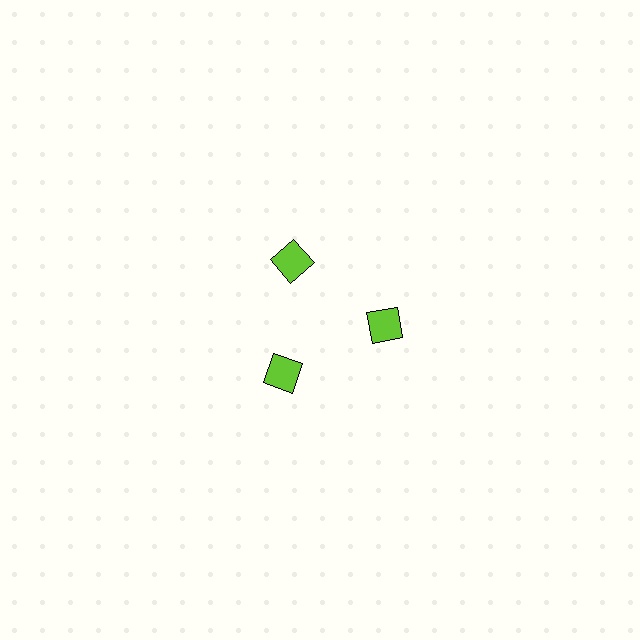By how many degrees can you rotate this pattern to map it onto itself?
The pattern maps onto itself every 120 degrees of rotation.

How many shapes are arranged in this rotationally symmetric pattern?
There are 3 shapes, arranged in 3 groups of 1.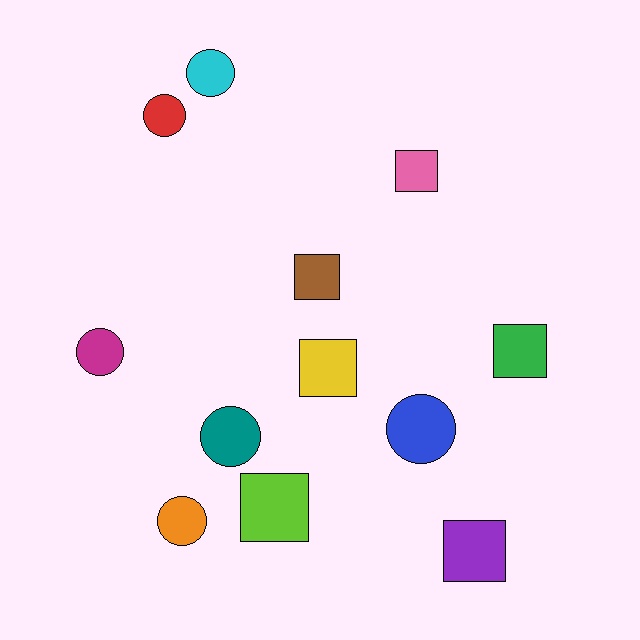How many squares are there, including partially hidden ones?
There are 6 squares.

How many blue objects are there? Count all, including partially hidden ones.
There is 1 blue object.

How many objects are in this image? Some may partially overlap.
There are 12 objects.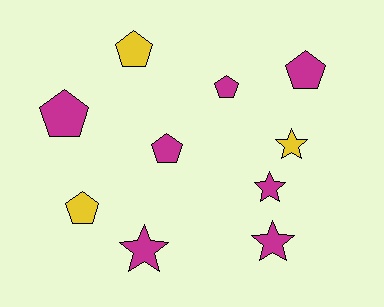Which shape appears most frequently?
Pentagon, with 6 objects.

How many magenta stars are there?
There are 3 magenta stars.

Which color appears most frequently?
Magenta, with 7 objects.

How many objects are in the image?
There are 10 objects.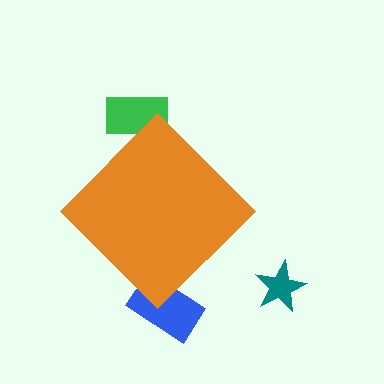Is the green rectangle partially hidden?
Yes, the green rectangle is partially hidden behind the orange diamond.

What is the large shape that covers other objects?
An orange diamond.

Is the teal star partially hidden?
No, the teal star is fully visible.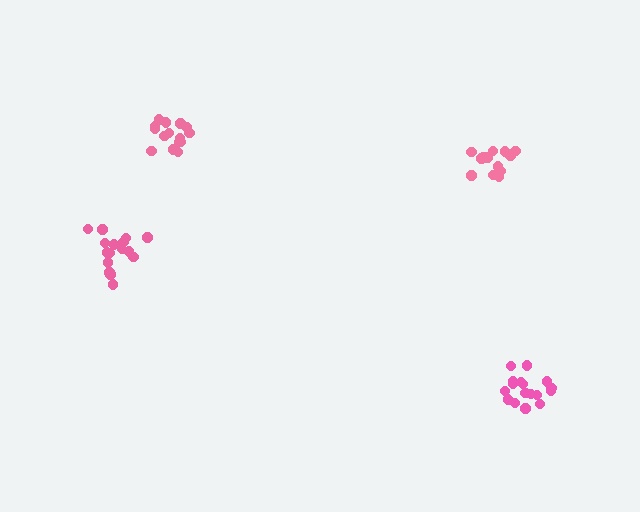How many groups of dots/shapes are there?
There are 4 groups.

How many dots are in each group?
Group 1: 17 dots, Group 2: 17 dots, Group 3: 13 dots, Group 4: 15 dots (62 total).